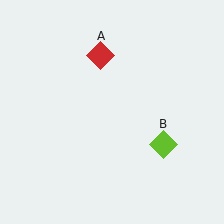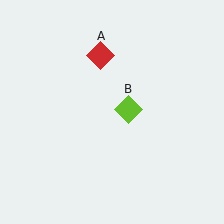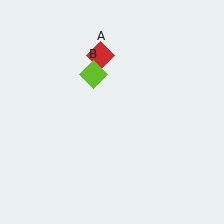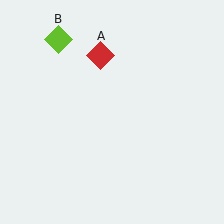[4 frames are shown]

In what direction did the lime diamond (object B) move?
The lime diamond (object B) moved up and to the left.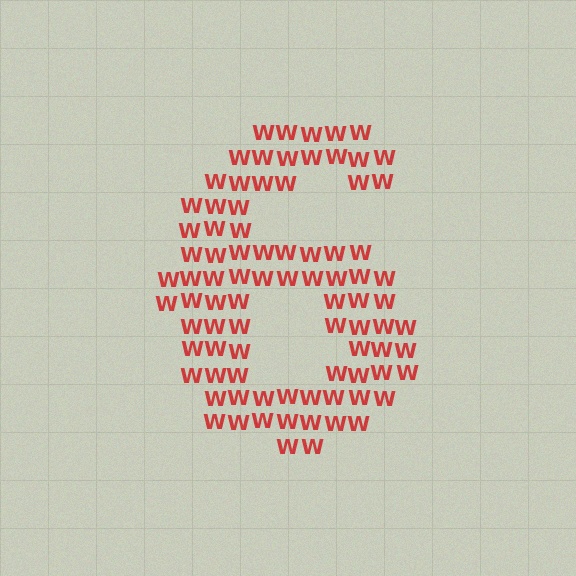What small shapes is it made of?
It is made of small letter W's.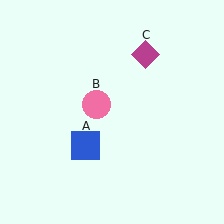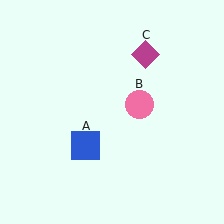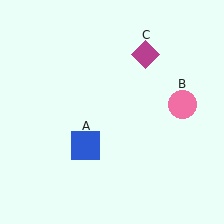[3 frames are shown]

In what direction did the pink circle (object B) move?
The pink circle (object B) moved right.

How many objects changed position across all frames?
1 object changed position: pink circle (object B).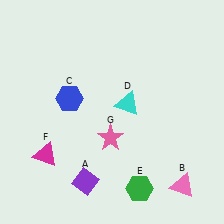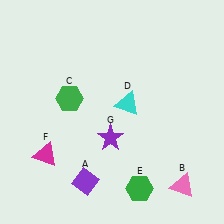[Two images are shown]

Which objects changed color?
C changed from blue to green. G changed from pink to purple.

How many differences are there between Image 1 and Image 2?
There are 2 differences between the two images.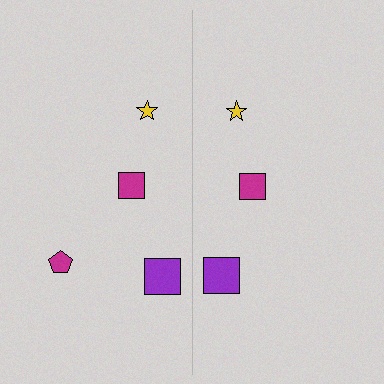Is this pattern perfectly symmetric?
No, the pattern is not perfectly symmetric. A magenta pentagon is missing from the right side.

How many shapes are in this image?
There are 7 shapes in this image.